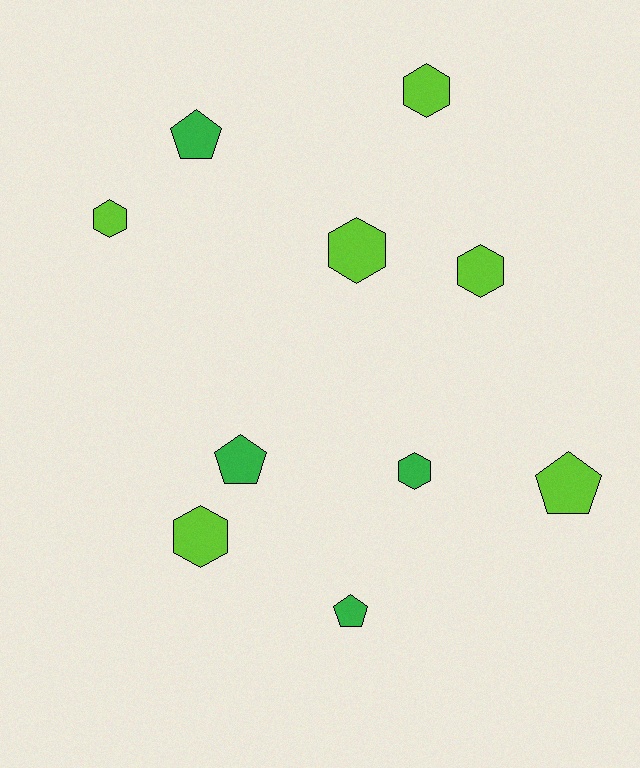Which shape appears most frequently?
Hexagon, with 6 objects.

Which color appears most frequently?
Lime, with 6 objects.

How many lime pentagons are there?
There is 1 lime pentagon.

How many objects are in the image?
There are 10 objects.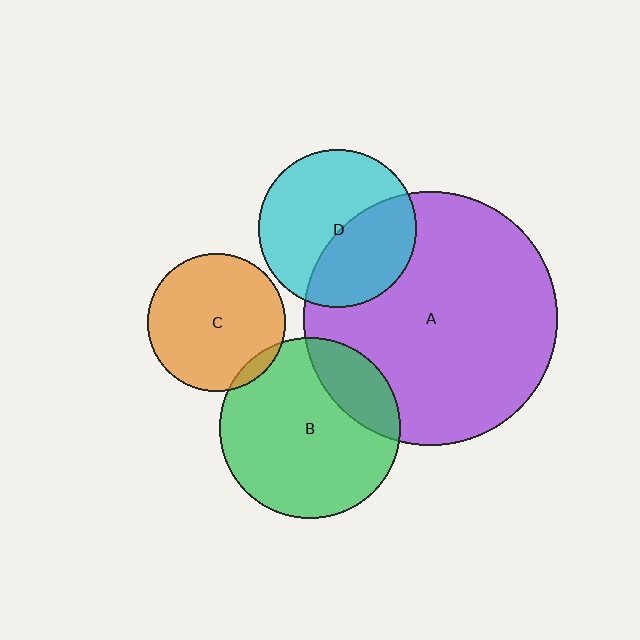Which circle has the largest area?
Circle A (purple).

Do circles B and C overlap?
Yes.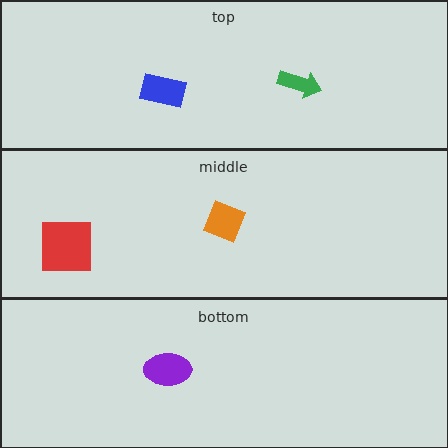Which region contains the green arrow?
The top region.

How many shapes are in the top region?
2.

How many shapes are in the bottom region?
1.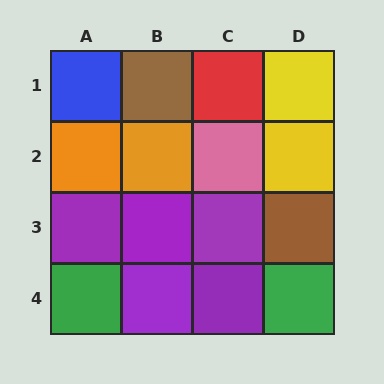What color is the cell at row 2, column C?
Pink.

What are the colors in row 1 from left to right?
Blue, brown, red, yellow.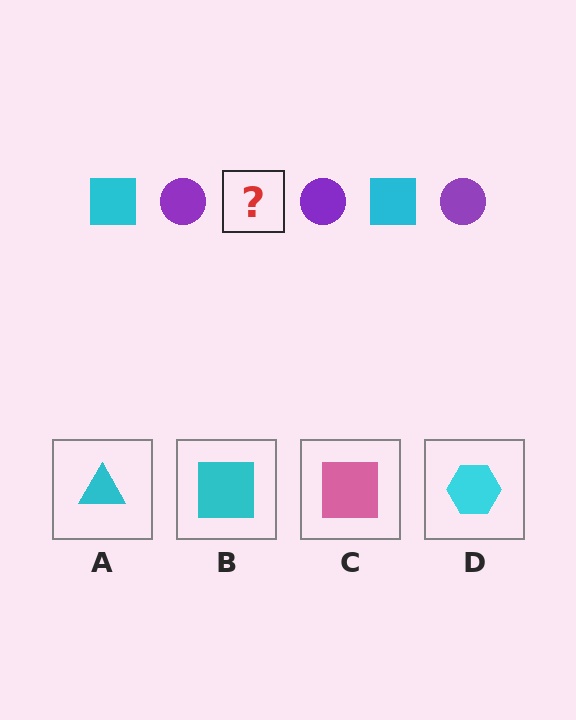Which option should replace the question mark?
Option B.